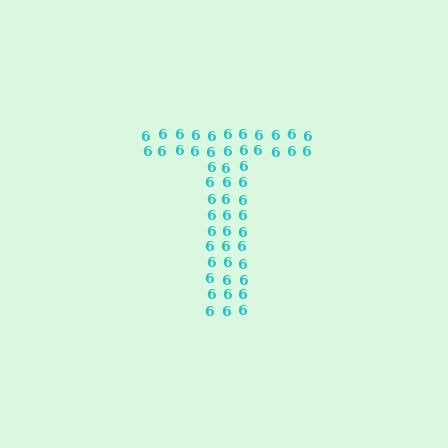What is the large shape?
The large shape is the letter T.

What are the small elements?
The small elements are digit 6's.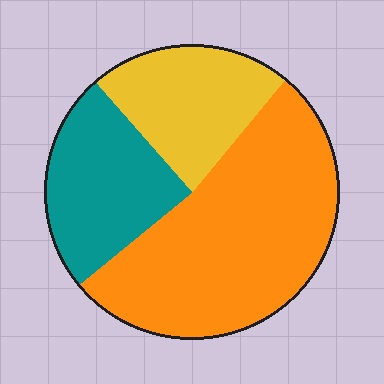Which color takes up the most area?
Orange, at roughly 55%.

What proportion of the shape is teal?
Teal takes up about one quarter (1/4) of the shape.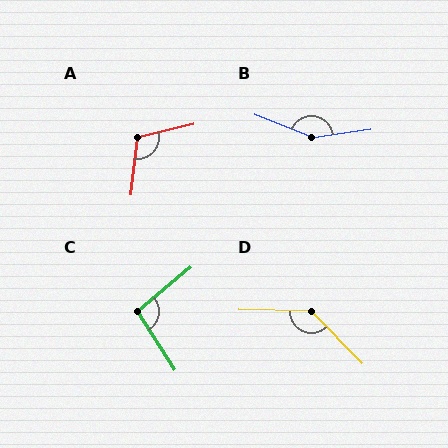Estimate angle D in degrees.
Approximately 135 degrees.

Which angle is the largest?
B, at approximately 150 degrees.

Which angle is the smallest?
C, at approximately 97 degrees.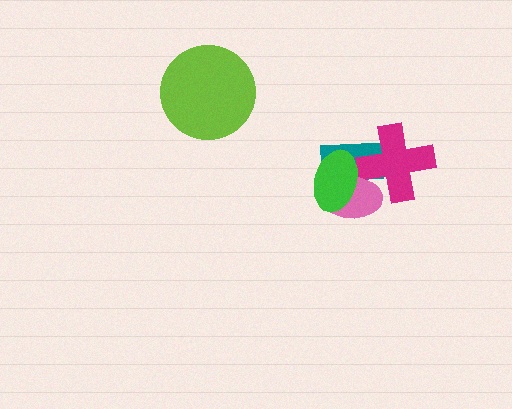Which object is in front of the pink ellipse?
The green ellipse is in front of the pink ellipse.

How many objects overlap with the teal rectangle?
3 objects overlap with the teal rectangle.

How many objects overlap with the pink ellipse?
3 objects overlap with the pink ellipse.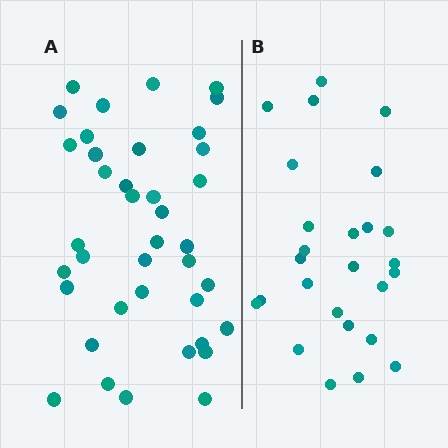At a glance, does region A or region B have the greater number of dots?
Region A (the left region) has more dots.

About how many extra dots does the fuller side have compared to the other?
Region A has approximately 15 more dots than region B.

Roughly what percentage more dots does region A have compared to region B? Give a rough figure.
About 50% more.